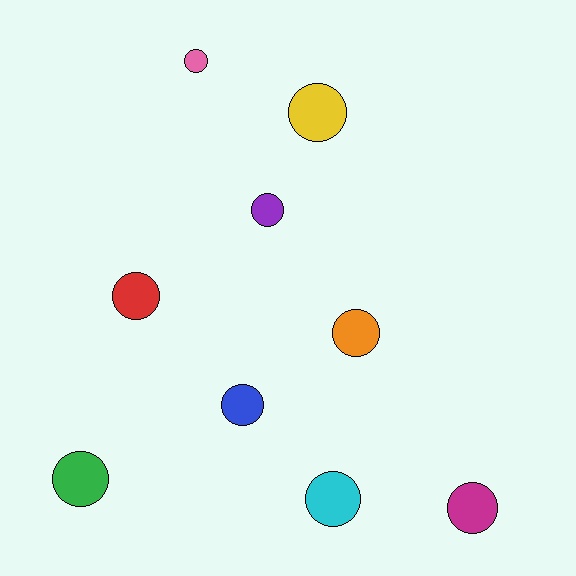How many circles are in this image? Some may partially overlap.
There are 9 circles.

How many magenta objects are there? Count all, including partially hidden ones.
There is 1 magenta object.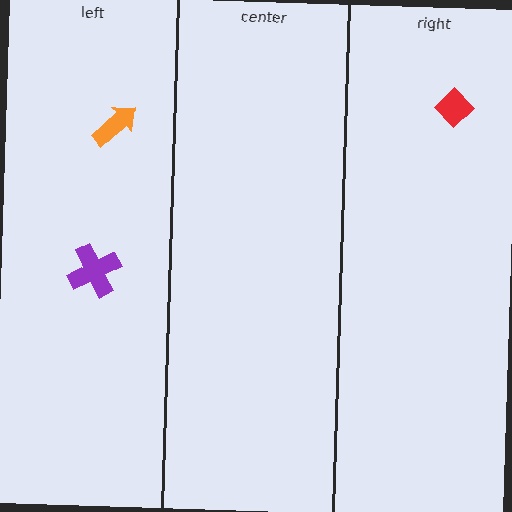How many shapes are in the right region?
1.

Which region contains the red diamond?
The right region.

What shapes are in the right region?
The red diamond.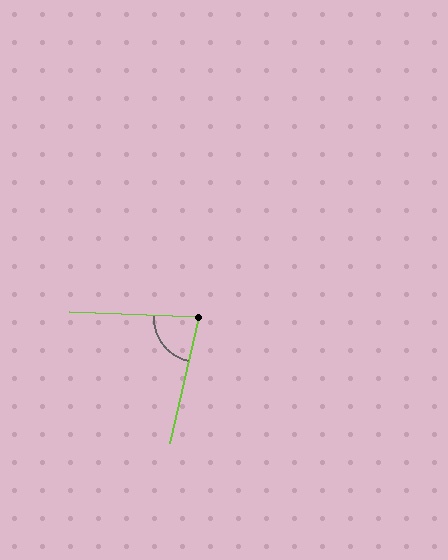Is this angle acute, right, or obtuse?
It is acute.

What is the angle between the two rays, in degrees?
Approximately 80 degrees.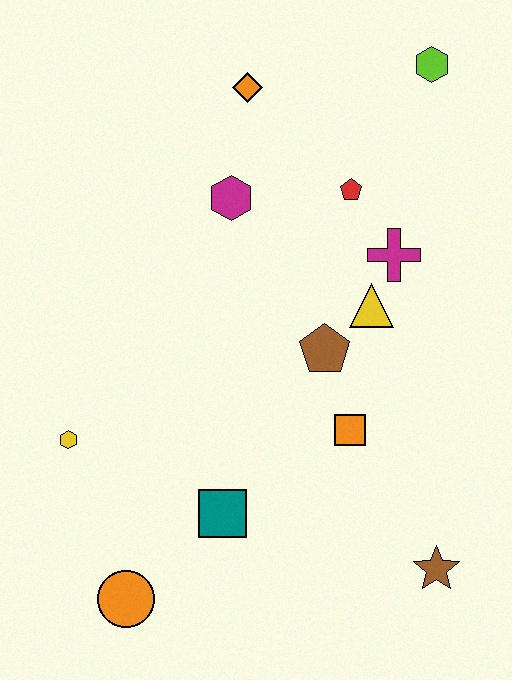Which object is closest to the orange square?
The brown pentagon is closest to the orange square.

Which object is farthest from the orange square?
The lime hexagon is farthest from the orange square.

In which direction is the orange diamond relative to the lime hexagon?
The orange diamond is to the left of the lime hexagon.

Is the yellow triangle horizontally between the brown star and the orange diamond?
Yes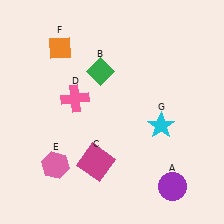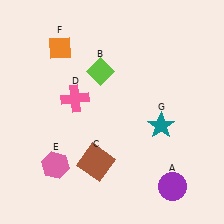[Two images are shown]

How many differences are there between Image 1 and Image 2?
There are 3 differences between the two images.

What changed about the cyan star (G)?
In Image 1, G is cyan. In Image 2, it changed to teal.